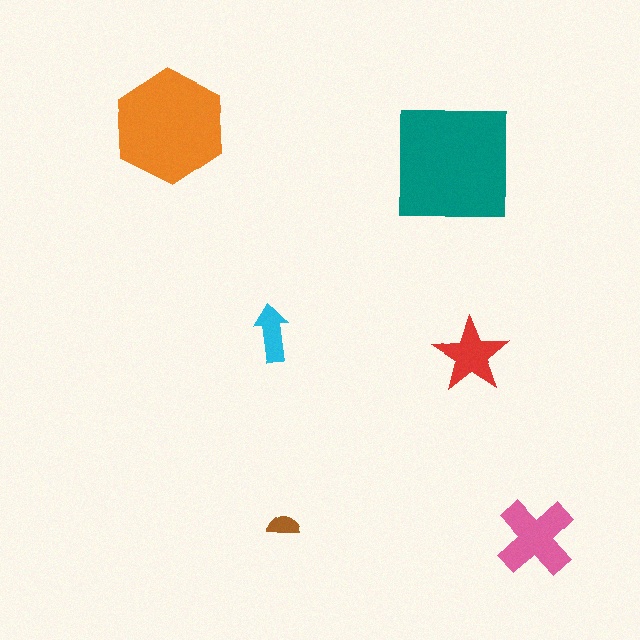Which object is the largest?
The teal square.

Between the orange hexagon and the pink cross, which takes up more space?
The orange hexagon.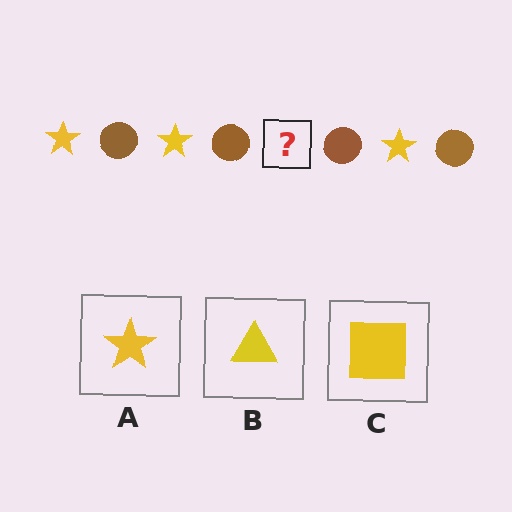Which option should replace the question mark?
Option A.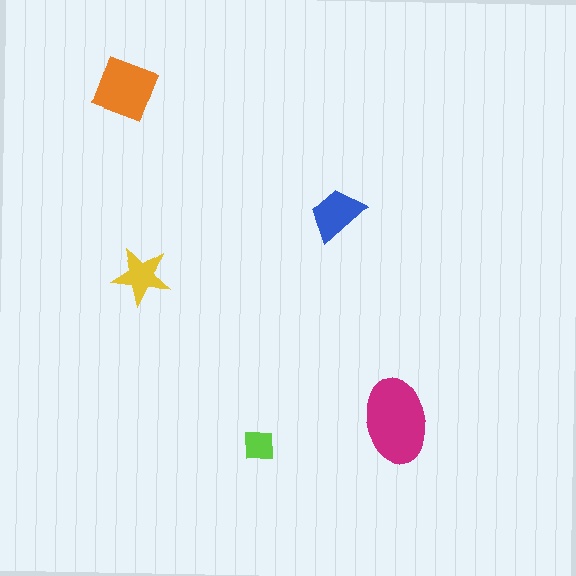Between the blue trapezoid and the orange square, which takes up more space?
The orange square.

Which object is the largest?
The magenta ellipse.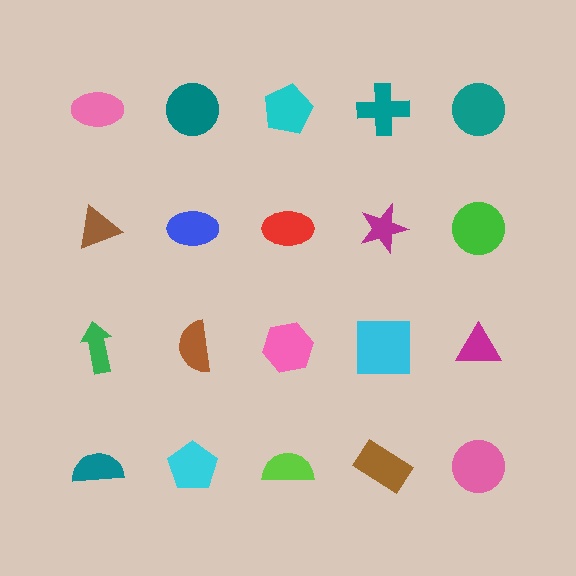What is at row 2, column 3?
A red ellipse.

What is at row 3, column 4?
A cyan square.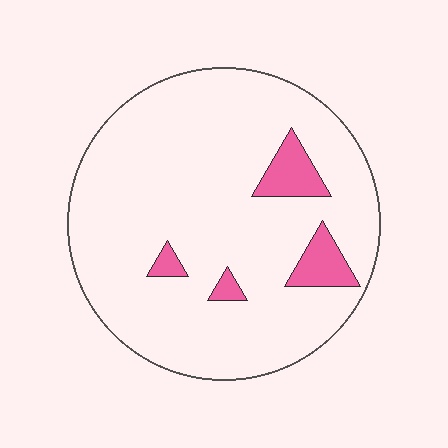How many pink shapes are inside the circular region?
4.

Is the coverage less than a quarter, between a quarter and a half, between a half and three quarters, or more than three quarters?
Less than a quarter.